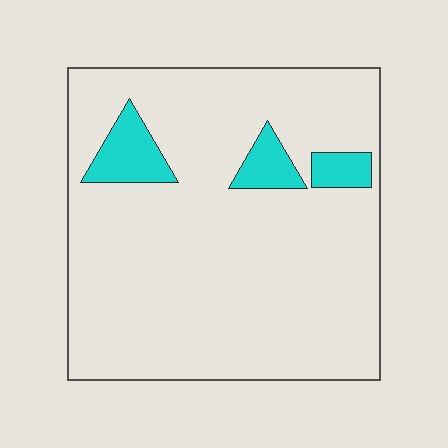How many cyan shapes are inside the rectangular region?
3.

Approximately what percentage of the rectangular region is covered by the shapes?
Approximately 10%.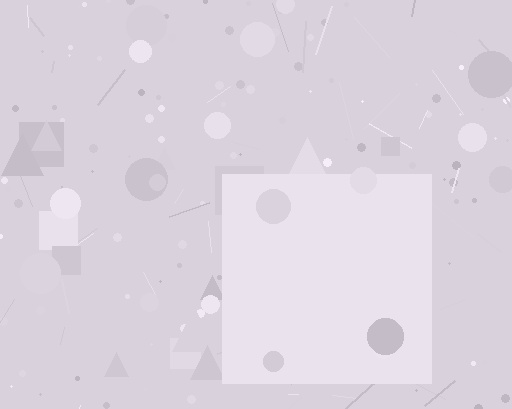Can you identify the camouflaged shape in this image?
The camouflaged shape is a square.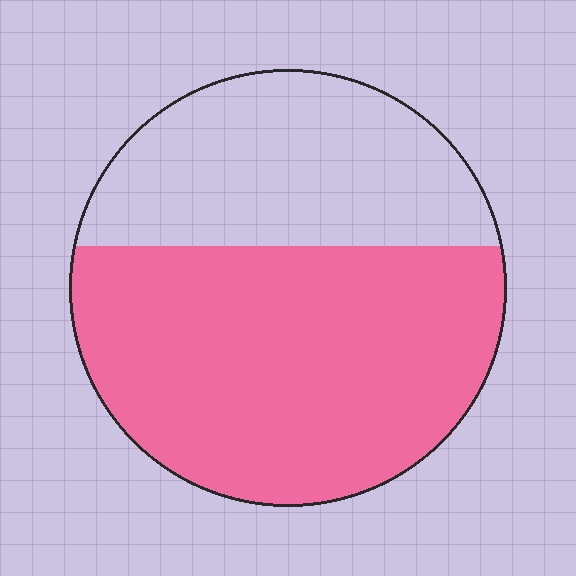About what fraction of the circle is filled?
About five eighths (5/8).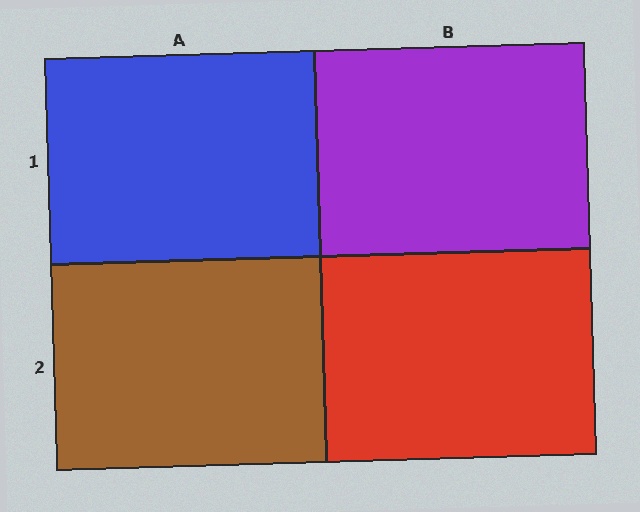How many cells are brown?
1 cell is brown.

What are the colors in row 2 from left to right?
Brown, red.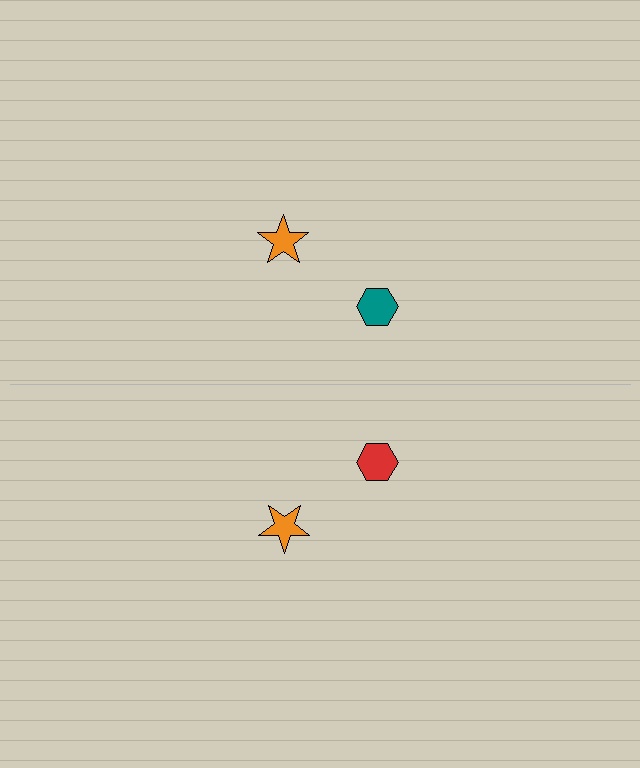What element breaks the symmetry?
The red hexagon on the bottom side breaks the symmetry — its mirror counterpart is teal.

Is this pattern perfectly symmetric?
No, the pattern is not perfectly symmetric. The red hexagon on the bottom side breaks the symmetry — its mirror counterpart is teal.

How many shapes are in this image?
There are 4 shapes in this image.